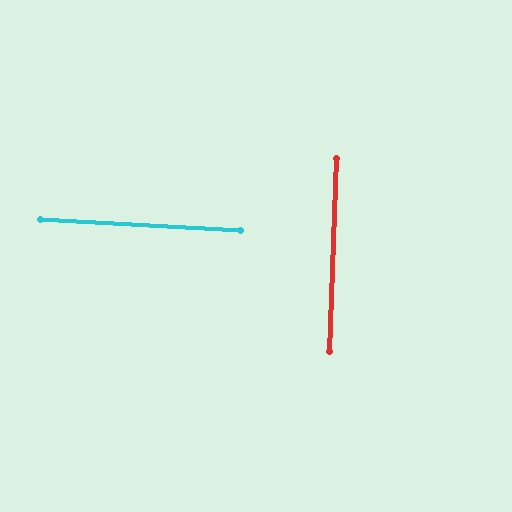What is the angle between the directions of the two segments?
Approximately 89 degrees.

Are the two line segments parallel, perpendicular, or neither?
Perpendicular — they meet at approximately 89°.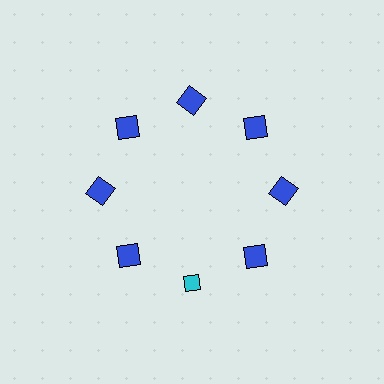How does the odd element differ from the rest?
It differs in both color (cyan instead of blue) and shape (diamond instead of square).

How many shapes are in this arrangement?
There are 8 shapes arranged in a ring pattern.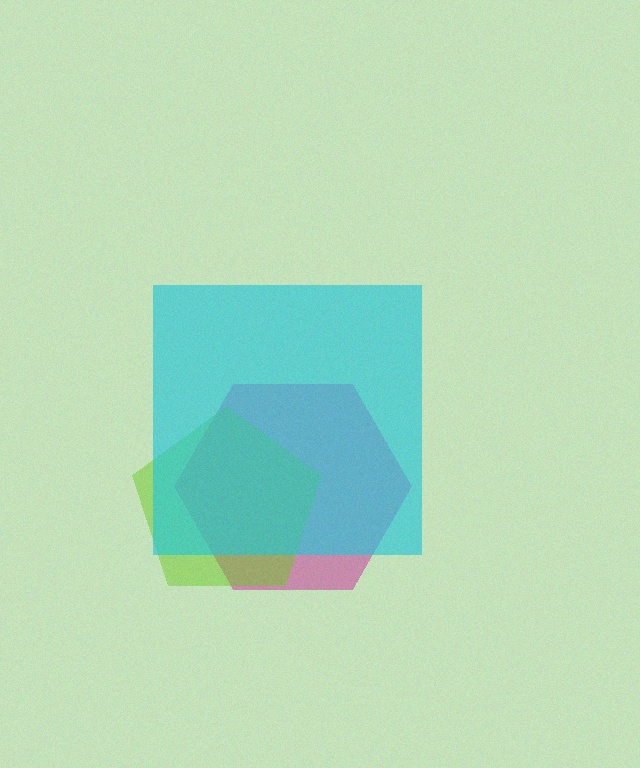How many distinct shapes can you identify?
There are 3 distinct shapes: a magenta hexagon, a lime pentagon, a cyan square.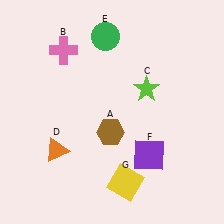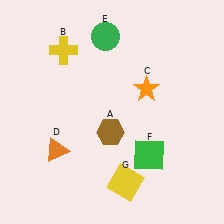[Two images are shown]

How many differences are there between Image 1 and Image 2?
There are 3 differences between the two images.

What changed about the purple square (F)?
In Image 1, F is purple. In Image 2, it changed to green.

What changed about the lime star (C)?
In Image 1, C is lime. In Image 2, it changed to orange.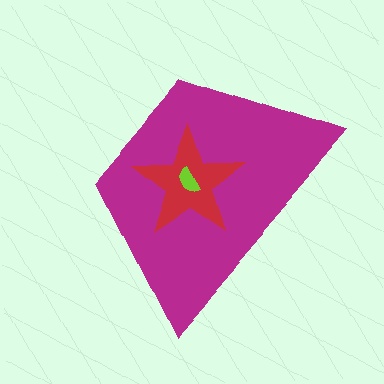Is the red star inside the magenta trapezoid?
Yes.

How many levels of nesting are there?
3.